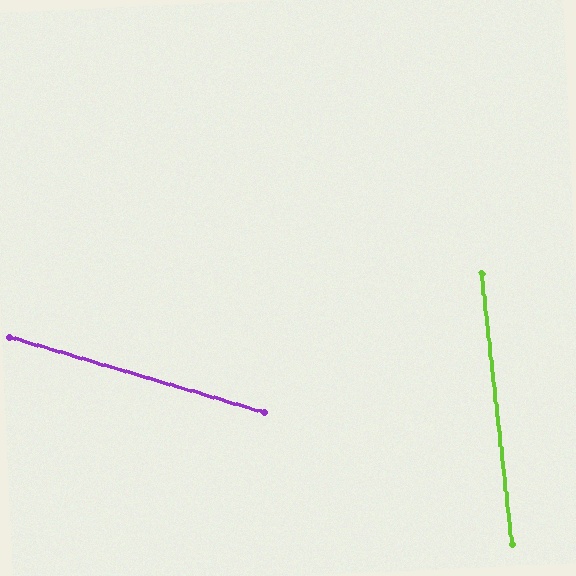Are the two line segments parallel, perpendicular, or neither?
Neither parallel nor perpendicular — they differ by about 67°.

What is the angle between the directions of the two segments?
Approximately 67 degrees.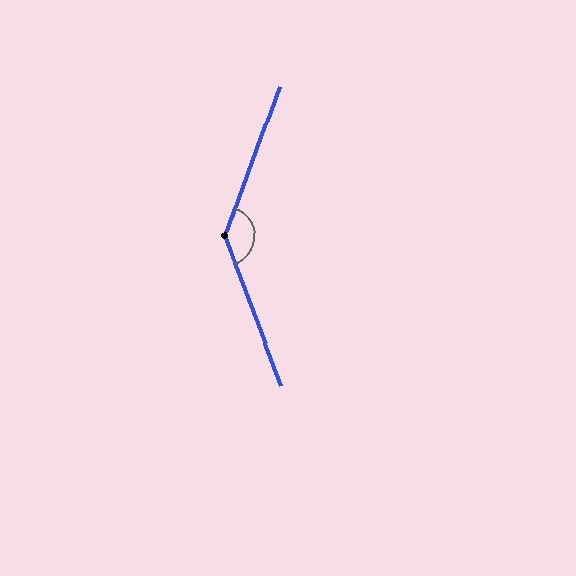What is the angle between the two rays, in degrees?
Approximately 139 degrees.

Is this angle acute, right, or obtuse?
It is obtuse.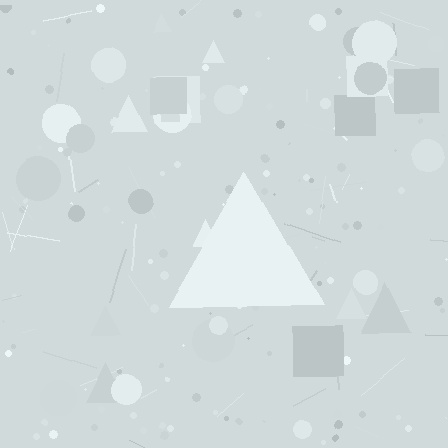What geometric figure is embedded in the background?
A triangle is embedded in the background.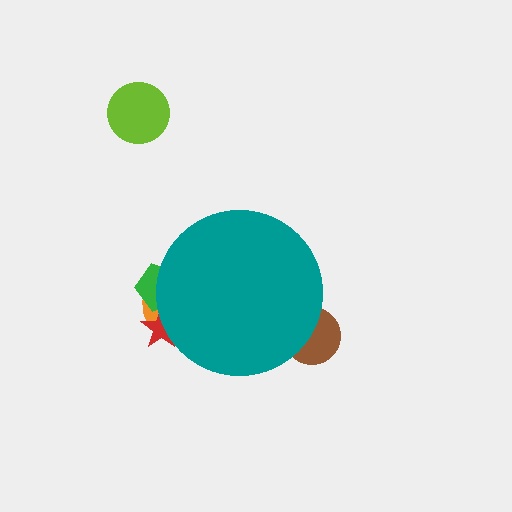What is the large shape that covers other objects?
A teal circle.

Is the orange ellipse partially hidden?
Yes, the orange ellipse is partially hidden behind the teal circle.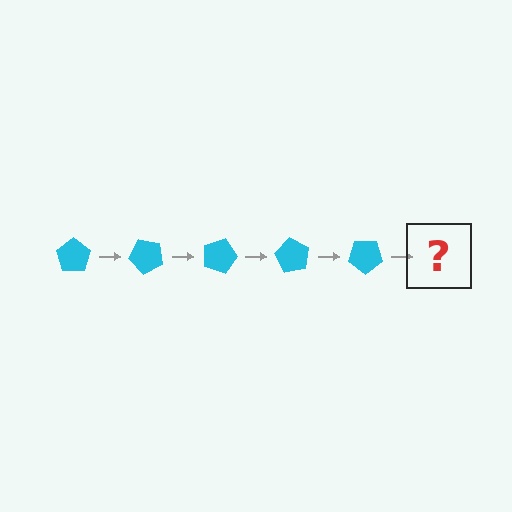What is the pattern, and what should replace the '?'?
The pattern is that the pentagon rotates 45 degrees each step. The '?' should be a cyan pentagon rotated 225 degrees.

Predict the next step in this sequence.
The next step is a cyan pentagon rotated 225 degrees.